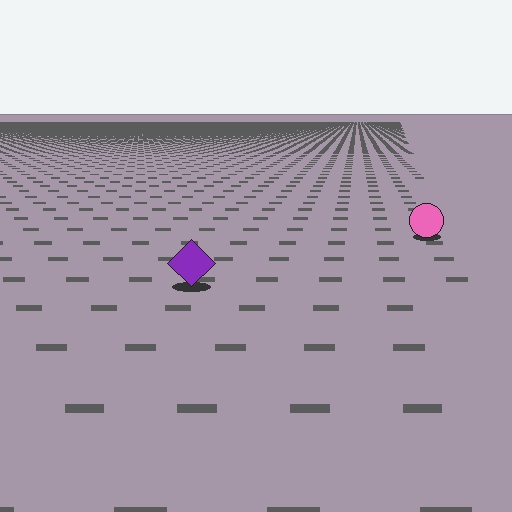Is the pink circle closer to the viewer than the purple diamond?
No. The purple diamond is closer — you can tell from the texture gradient: the ground texture is coarser near it.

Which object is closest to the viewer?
The purple diamond is closest. The texture marks near it are larger and more spread out.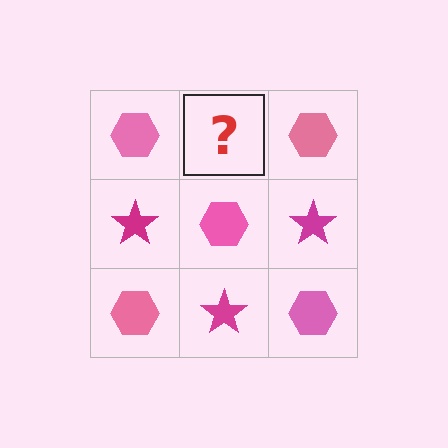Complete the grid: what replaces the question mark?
The question mark should be replaced with a magenta star.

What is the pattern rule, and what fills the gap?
The rule is that it alternates pink hexagon and magenta star in a checkerboard pattern. The gap should be filled with a magenta star.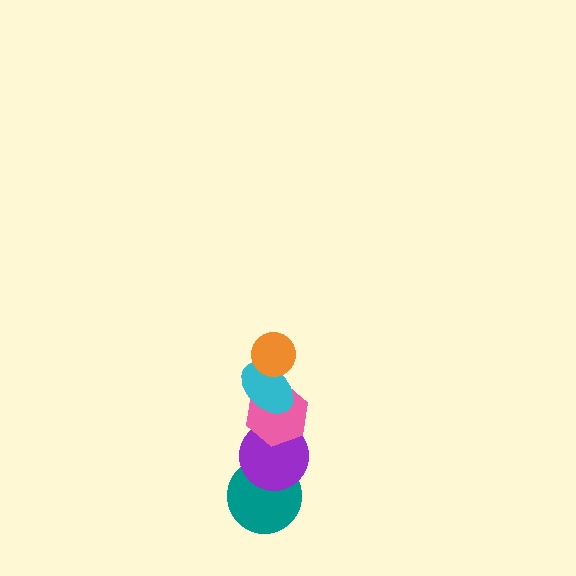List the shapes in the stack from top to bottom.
From top to bottom: the orange circle, the cyan ellipse, the pink hexagon, the purple circle, the teal circle.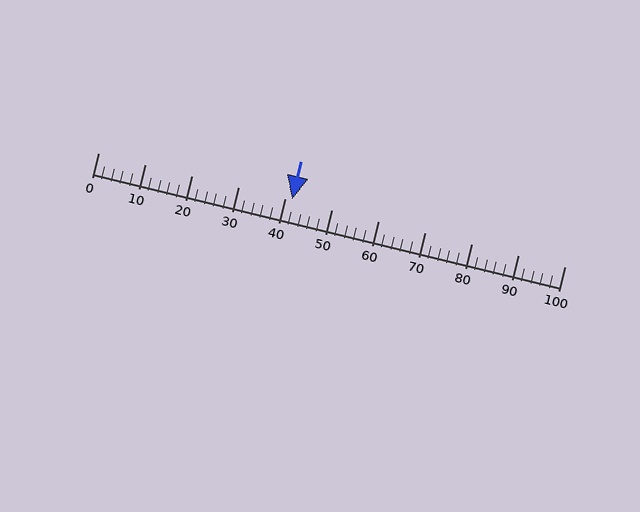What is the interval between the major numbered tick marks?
The major tick marks are spaced 10 units apart.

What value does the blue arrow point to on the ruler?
The blue arrow points to approximately 42.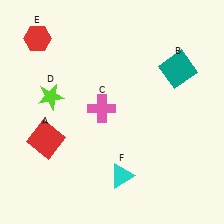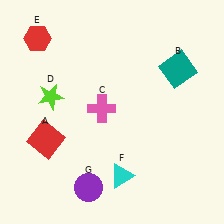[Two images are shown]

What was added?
A purple circle (G) was added in Image 2.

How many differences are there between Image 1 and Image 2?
There is 1 difference between the two images.